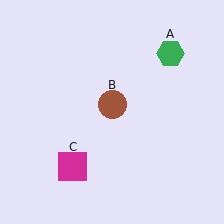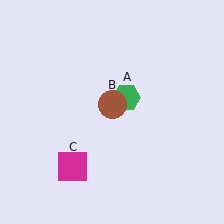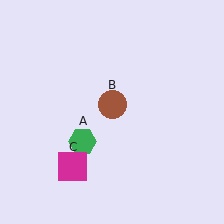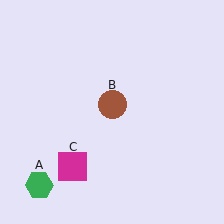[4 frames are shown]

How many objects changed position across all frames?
1 object changed position: green hexagon (object A).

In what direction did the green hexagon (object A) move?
The green hexagon (object A) moved down and to the left.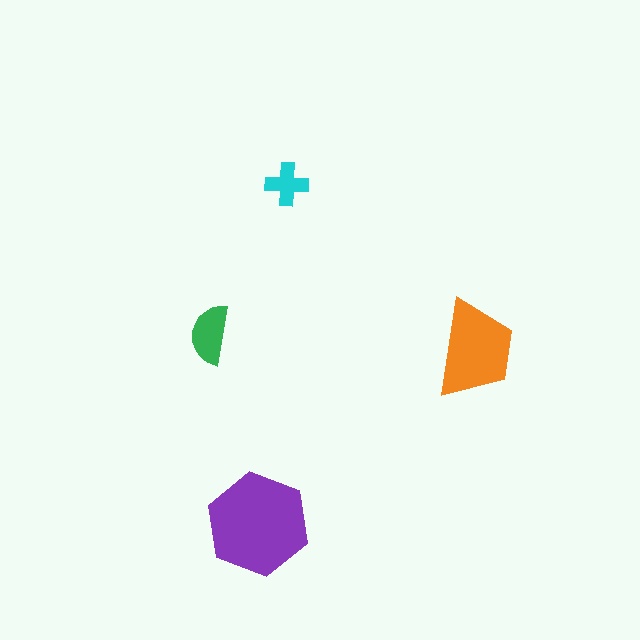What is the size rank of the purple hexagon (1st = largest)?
1st.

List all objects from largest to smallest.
The purple hexagon, the orange trapezoid, the green semicircle, the cyan cross.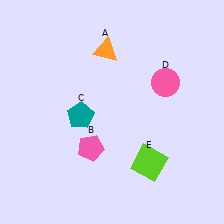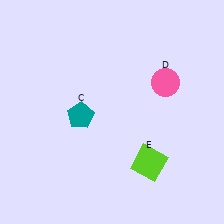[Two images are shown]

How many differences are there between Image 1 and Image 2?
There are 2 differences between the two images.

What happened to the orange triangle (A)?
The orange triangle (A) was removed in Image 2. It was in the top-left area of Image 1.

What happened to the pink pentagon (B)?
The pink pentagon (B) was removed in Image 2. It was in the bottom-left area of Image 1.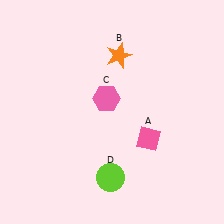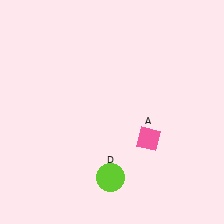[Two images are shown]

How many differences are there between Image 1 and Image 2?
There are 2 differences between the two images.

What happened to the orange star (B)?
The orange star (B) was removed in Image 2. It was in the top-right area of Image 1.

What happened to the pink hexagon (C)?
The pink hexagon (C) was removed in Image 2. It was in the top-left area of Image 1.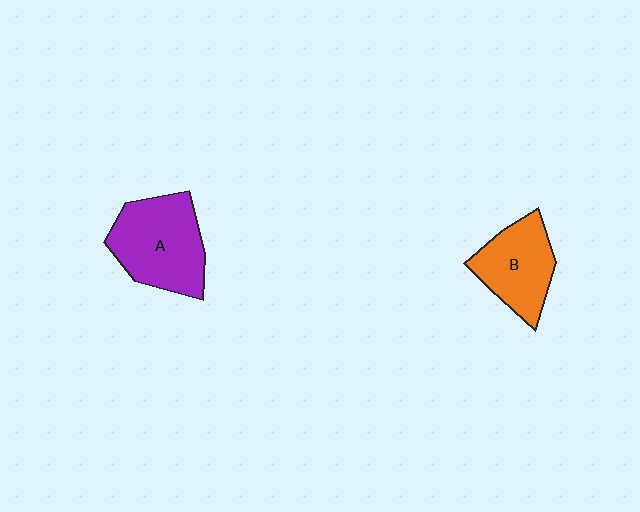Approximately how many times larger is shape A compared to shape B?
Approximately 1.3 times.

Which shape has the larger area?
Shape A (purple).